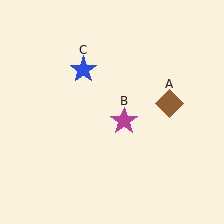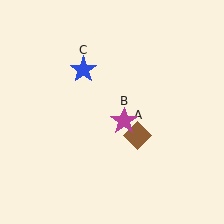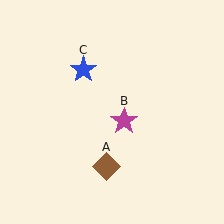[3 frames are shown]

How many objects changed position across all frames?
1 object changed position: brown diamond (object A).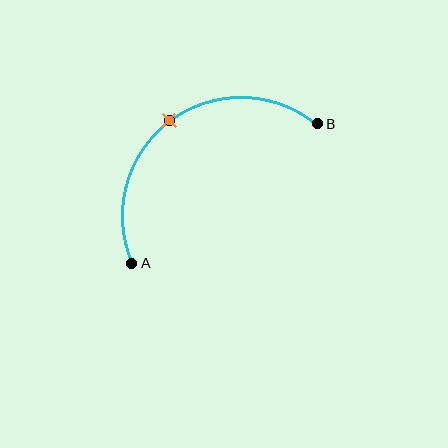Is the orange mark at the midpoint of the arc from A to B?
Yes. The orange mark lies on the arc at equal arc-length from both A and B — it is the arc midpoint.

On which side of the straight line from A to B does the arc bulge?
The arc bulges above and to the left of the straight line connecting A and B.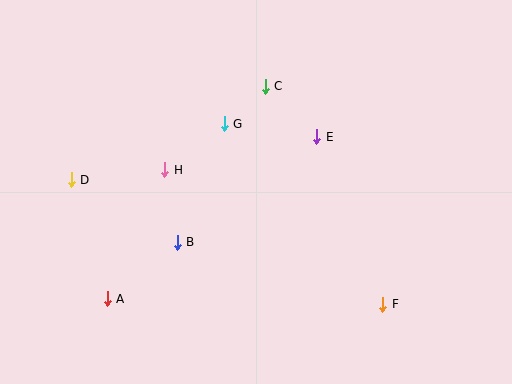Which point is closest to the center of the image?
Point G at (224, 124) is closest to the center.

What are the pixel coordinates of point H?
Point H is at (165, 170).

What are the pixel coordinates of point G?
Point G is at (224, 124).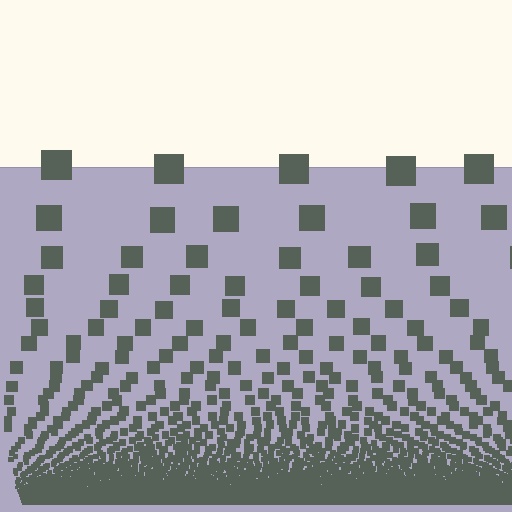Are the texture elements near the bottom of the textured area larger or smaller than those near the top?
Smaller. The gradient is inverted — elements near the bottom are smaller and denser.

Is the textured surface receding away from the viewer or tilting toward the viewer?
The surface appears to tilt toward the viewer. Texture elements get larger and sparser toward the top.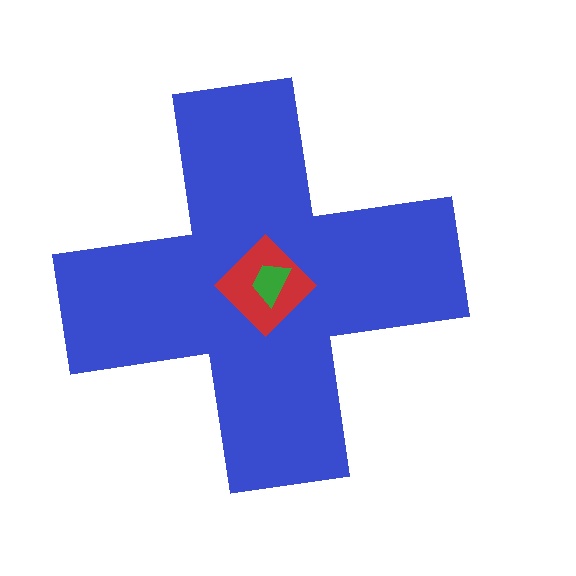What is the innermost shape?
The green trapezoid.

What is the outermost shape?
The blue cross.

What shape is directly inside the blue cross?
The red diamond.